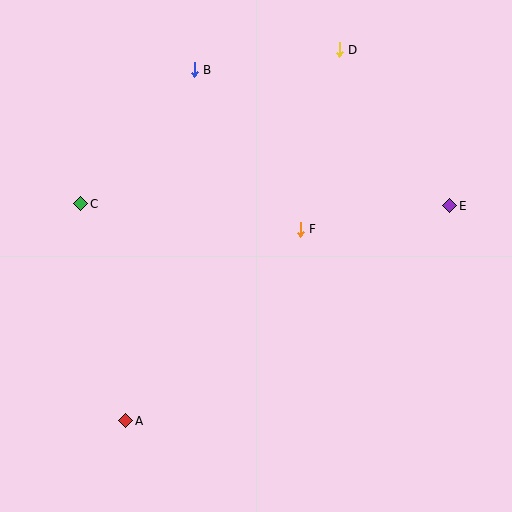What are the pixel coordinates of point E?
Point E is at (450, 206).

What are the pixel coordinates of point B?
Point B is at (194, 70).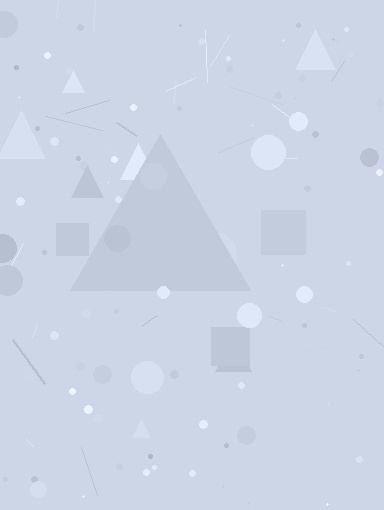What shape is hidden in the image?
A triangle is hidden in the image.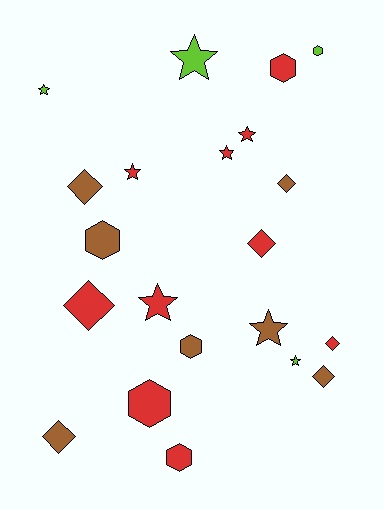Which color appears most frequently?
Red, with 10 objects.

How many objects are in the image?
There are 21 objects.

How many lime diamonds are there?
There are no lime diamonds.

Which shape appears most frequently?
Star, with 8 objects.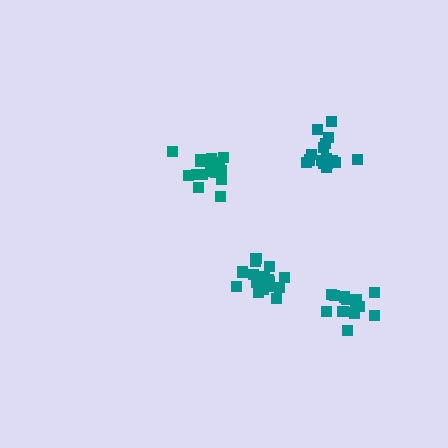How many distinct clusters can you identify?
There are 4 distinct clusters.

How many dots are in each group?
Group 1: 19 dots, Group 2: 14 dots, Group 3: 17 dots, Group 4: 16 dots (66 total).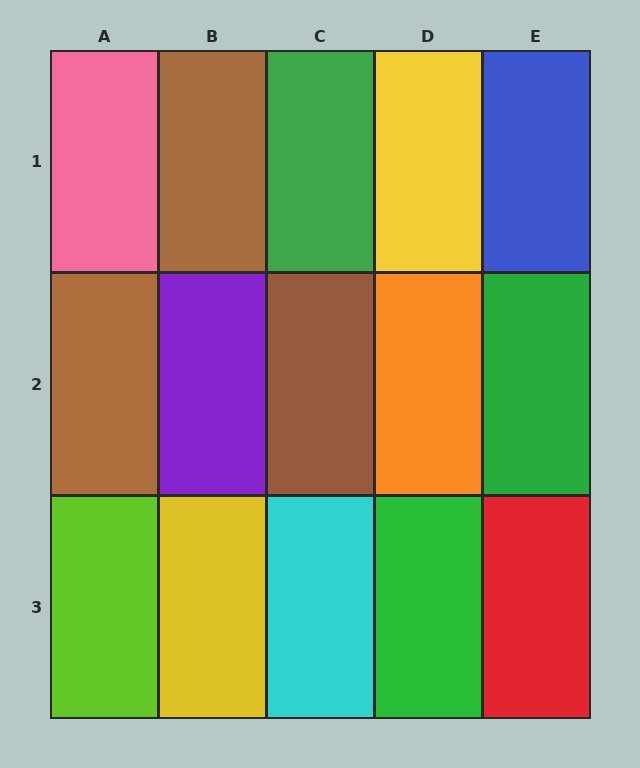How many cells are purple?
1 cell is purple.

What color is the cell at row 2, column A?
Brown.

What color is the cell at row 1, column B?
Brown.